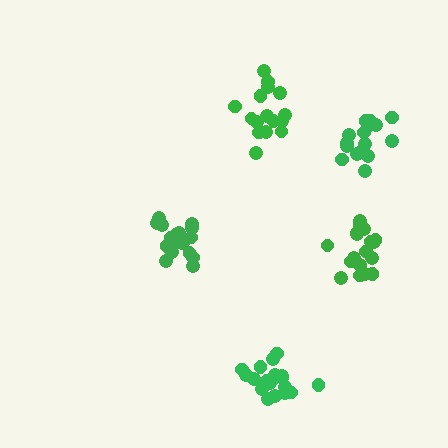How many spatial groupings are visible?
There are 5 spatial groupings.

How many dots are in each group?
Group 1: 16 dots, Group 2: 19 dots, Group 3: 18 dots, Group 4: 18 dots, Group 5: 16 dots (87 total).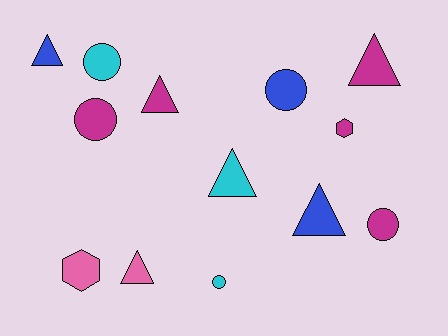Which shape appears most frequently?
Triangle, with 6 objects.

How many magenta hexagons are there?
There is 1 magenta hexagon.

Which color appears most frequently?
Magenta, with 5 objects.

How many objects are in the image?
There are 13 objects.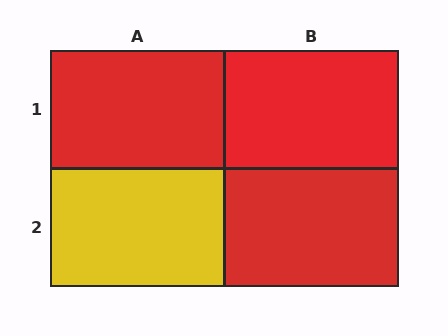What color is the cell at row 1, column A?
Red.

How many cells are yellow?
1 cell is yellow.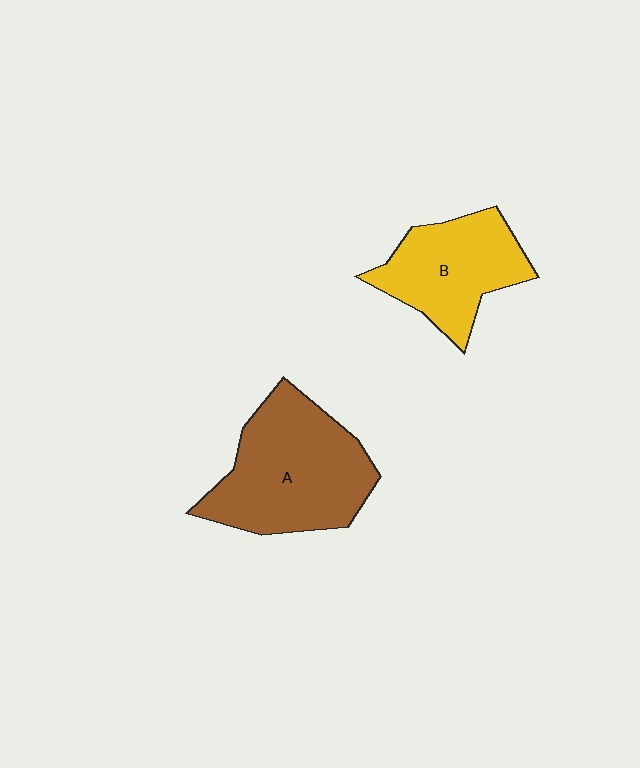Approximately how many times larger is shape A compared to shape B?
Approximately 1.4 times.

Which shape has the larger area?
Shape A (brown).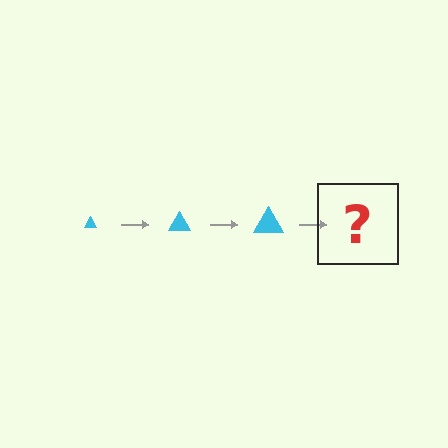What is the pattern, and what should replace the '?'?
The pattern is that the triangle gets progressively larger each step. The '?' should be a cyan triangle, larger than the previous one.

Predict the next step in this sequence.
The next step is a cyan triangle, larger than the previous one.